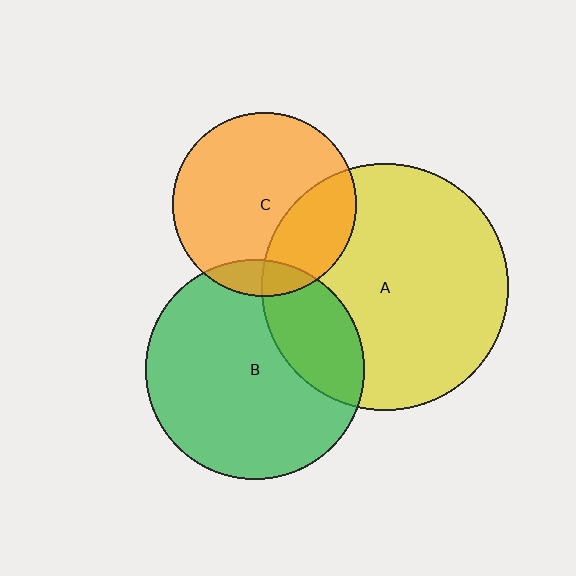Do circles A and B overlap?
Yes.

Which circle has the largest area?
Circle A (yellow).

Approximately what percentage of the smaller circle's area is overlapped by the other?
Approximately 25%.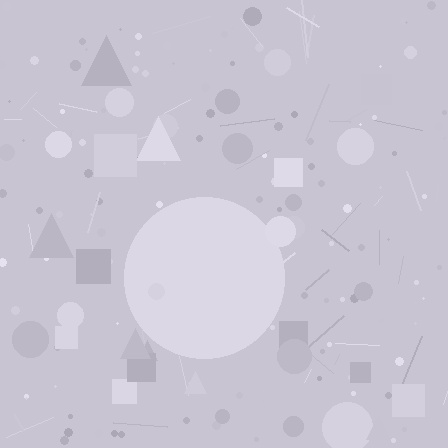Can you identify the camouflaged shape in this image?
The camouflaged shape is a circle.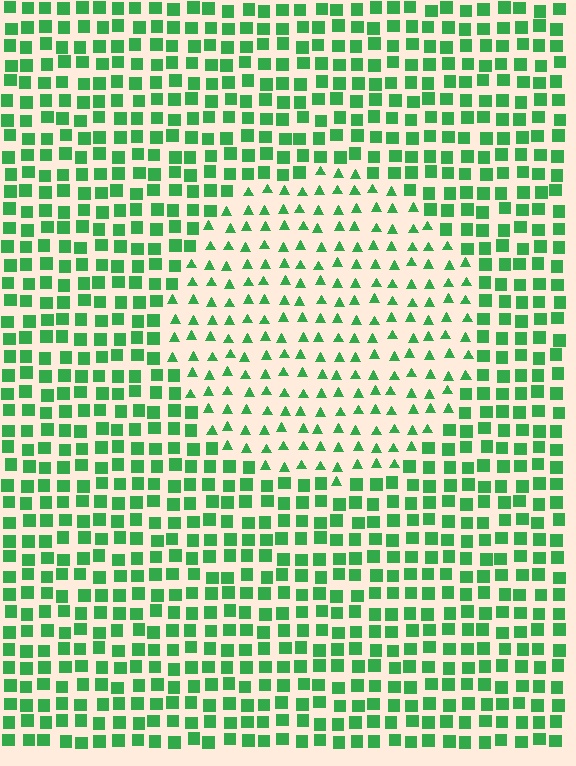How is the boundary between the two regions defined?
The boundary is defined by a change in element shape: triangles inside vs. squares outside. All elements share the same color and spacing.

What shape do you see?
I see a circle.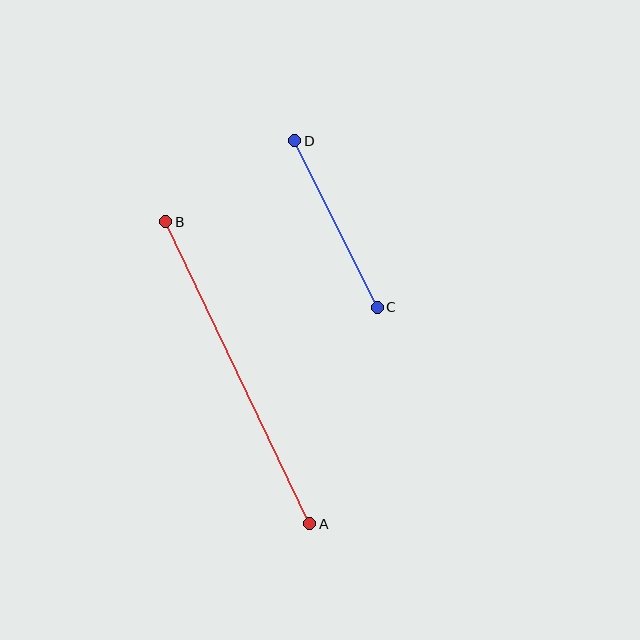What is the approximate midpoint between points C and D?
The midpoint is at approximately (336, 224) pixels.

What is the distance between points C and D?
The distance is approximately 186 pixels.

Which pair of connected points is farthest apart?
Points A and B are farthest apart.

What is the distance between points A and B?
The distance is approximately 335 pixels.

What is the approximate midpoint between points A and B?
The midpoint is at approximately (238, 373) pixels.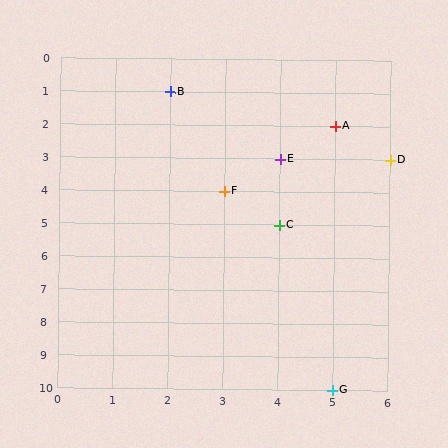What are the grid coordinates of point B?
Point B is at grid coordinates (2, 1).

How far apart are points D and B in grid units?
Points D and B are 4 columns and 2 rows apart (about 4.5 grid units diagonally).